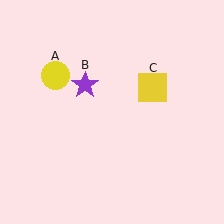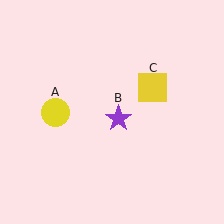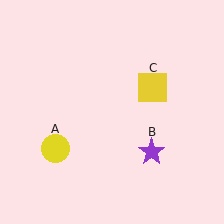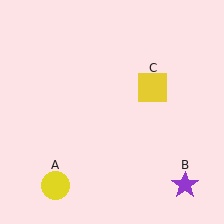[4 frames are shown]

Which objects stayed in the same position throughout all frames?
Yellow square (object C) remained stationary.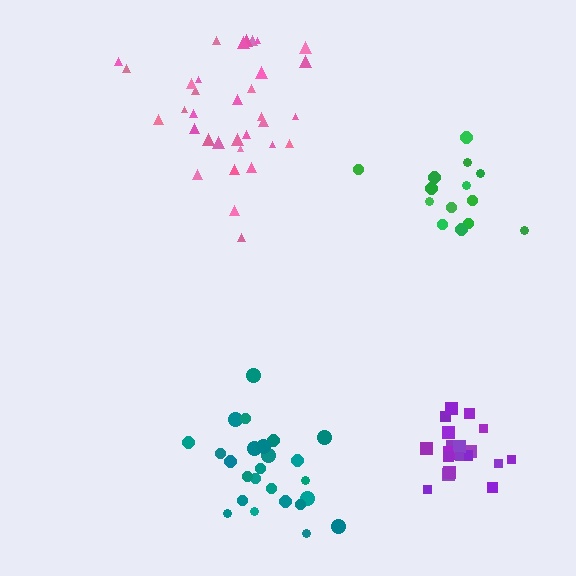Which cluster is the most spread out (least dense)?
Pink.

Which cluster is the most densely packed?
Purple.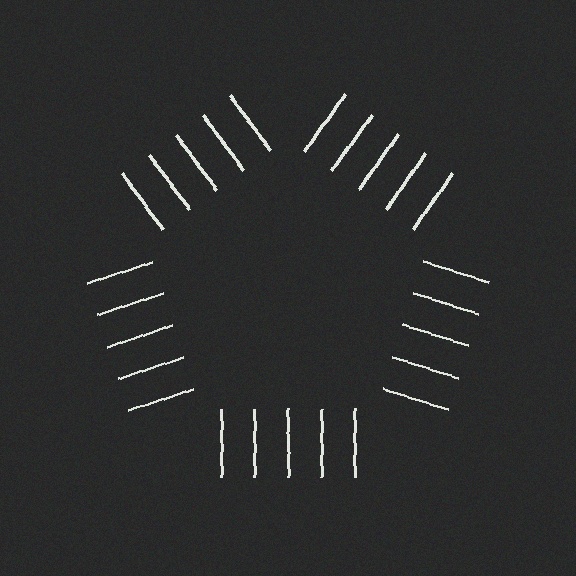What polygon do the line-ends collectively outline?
An illusory pentagon — the line segments terminate on its edges but no continuous stroke is drawn.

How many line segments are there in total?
25 — 5 along each of the 5 edges.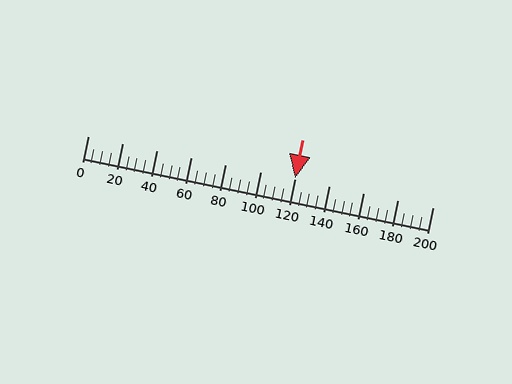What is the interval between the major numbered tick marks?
The major tick marks are spaced 20 units apart.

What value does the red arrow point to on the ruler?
The red arrow points to approximately 120.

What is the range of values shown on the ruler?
The ruler shows values from 0 to 200.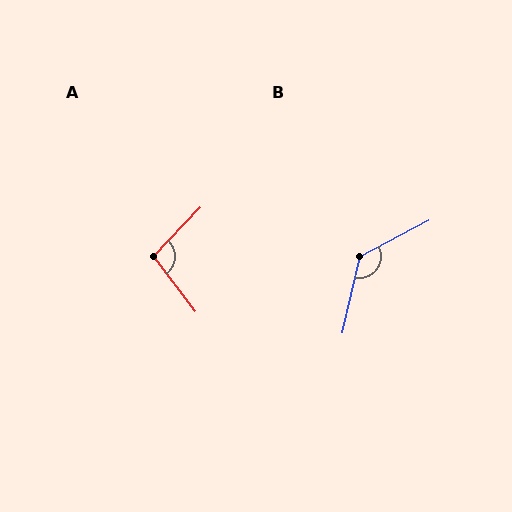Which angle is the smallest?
A, at approximately 99 degrees.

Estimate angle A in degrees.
Approximately 99 degrees.